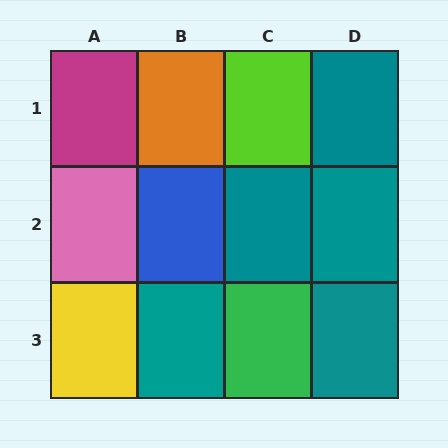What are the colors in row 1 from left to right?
Magenta, orange, lime, teal.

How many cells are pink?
1 cell is pink.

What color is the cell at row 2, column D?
Teal.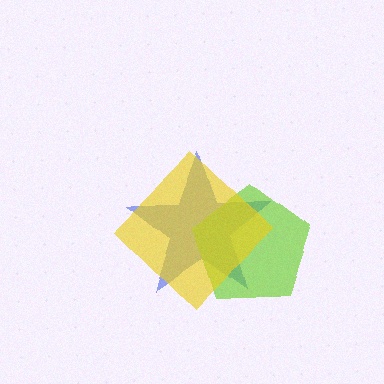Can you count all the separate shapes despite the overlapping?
Yes, there are 3 separate shapes.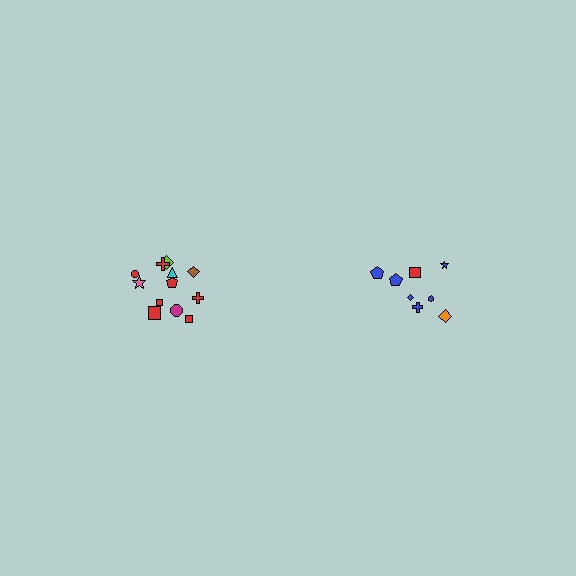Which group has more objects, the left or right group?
The left group.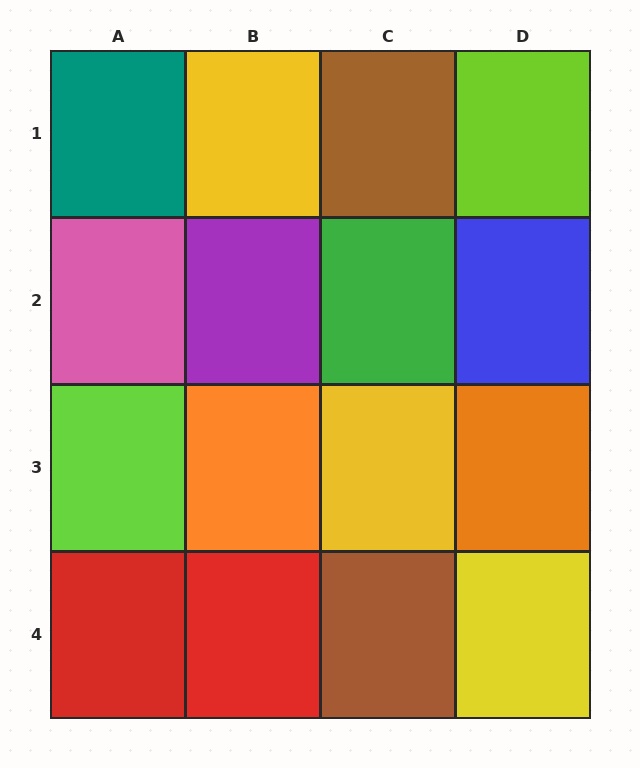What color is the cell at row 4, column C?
Brown.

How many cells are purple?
1 cell is purple.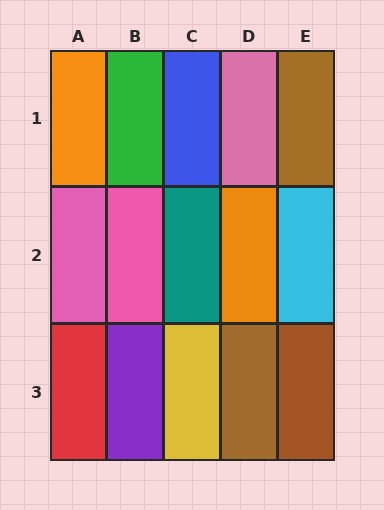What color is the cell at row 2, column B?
Pink.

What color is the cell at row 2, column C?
Teal.